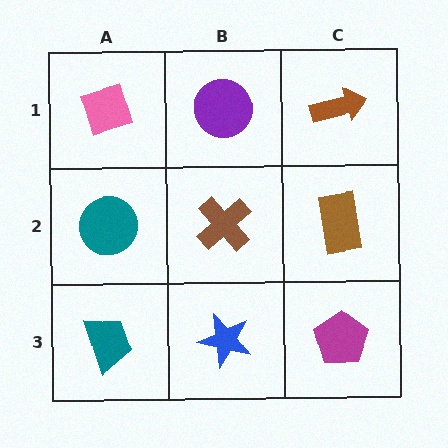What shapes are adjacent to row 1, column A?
A teal circle (row 2, column A), a purple circle (row 1, column B).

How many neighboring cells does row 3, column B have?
3.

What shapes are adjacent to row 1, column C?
A brown rectangle (row 2, column C), a purple circle (row 1, column B).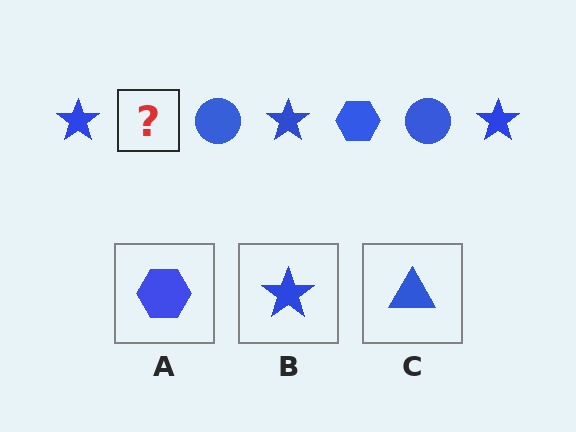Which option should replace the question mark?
Option A.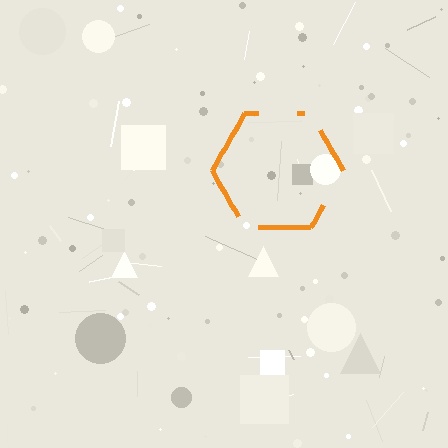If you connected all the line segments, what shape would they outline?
They would outline a hexagon.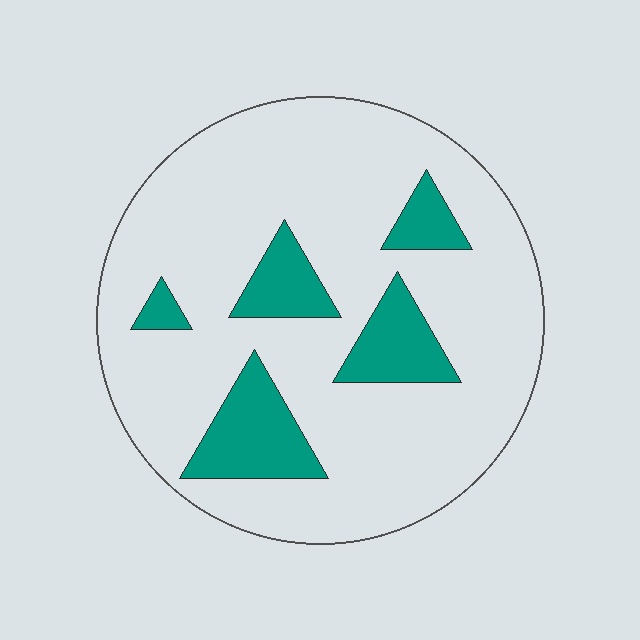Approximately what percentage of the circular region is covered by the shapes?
Approximately 20%.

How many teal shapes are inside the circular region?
5.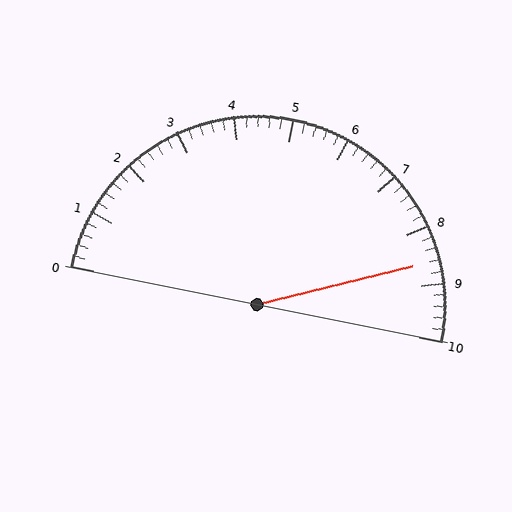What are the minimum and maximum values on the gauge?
The gauge ranges from 0 to 10.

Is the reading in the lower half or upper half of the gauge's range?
The reading is in the upper half of the range (0 to 10).